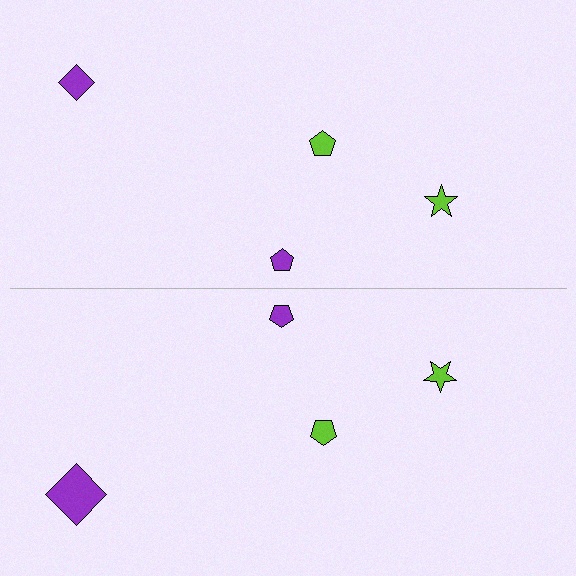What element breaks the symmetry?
The purple diamond on the bottom side has a different size than its mirror counterpart.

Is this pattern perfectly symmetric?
No, the pattern is not perfectly symmetric. The purple diamond on the bottom side has a different size than its mirror counterpart.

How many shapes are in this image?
There are 8 shapes in this image.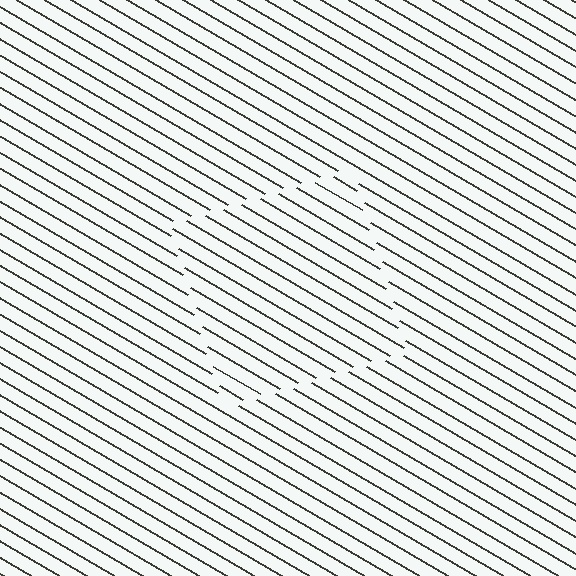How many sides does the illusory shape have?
4 sides — the line-ends trace a square.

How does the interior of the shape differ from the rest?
The interior of the shape contains the same grating, shifted by half a period — the contour is defined by the phase discontinuity where line-ends from the inner and outer gratings abut.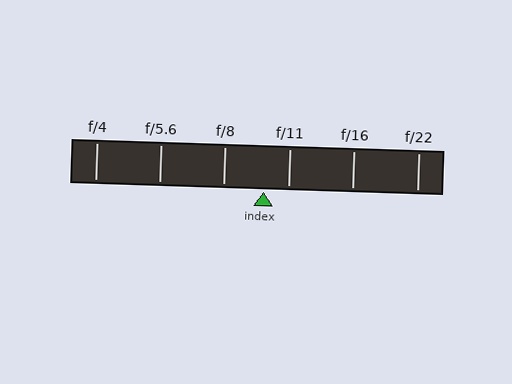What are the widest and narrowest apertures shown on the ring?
The widest aperture shown is f/4 and the narrowest is f/22.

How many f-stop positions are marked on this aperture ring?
There are 6 f-stop positions marked.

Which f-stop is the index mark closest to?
The index mark is closest to f/11.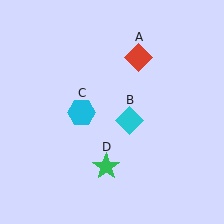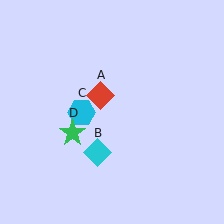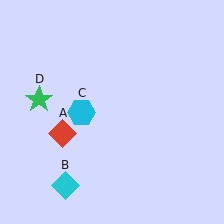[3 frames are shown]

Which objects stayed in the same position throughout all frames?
Cyan hexagon (object C) remained stationary.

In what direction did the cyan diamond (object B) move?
The cyan diamond (object B) moved down and to the left.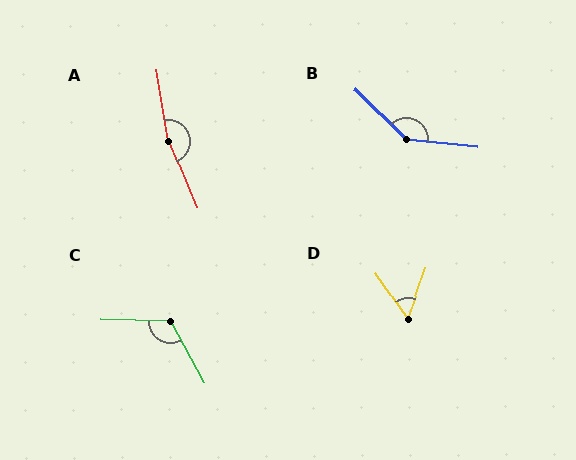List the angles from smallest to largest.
D (55°), C (120°), B (142°), A (166°).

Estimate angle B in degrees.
Approximately 142 degrees.